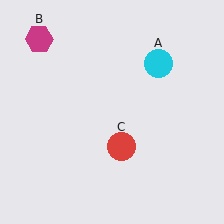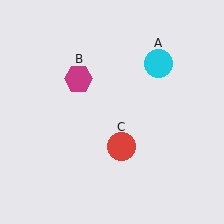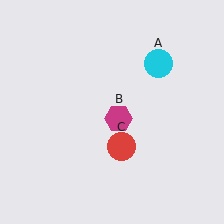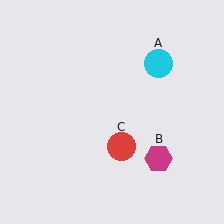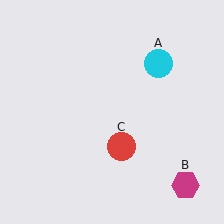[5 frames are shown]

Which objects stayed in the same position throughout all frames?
Cyan circle (object A) and red circle (object C) remained stationary.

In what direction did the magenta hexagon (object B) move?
The magenta hexagon (object B) moved down and to the right.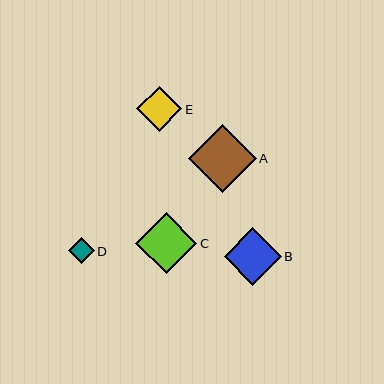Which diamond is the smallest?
Diamond D is the smallest with a size of approximately 26 pixels.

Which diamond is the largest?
Diamond A is the largest with a size of approximately 68 pixels.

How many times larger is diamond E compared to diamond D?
Diamond E is approximately 1.7 times the size of diamond D.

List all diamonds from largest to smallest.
From largest to smallest: A, C, B, E, D.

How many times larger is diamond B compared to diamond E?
Diamond B is approximately 1.3 times the size of diamond E.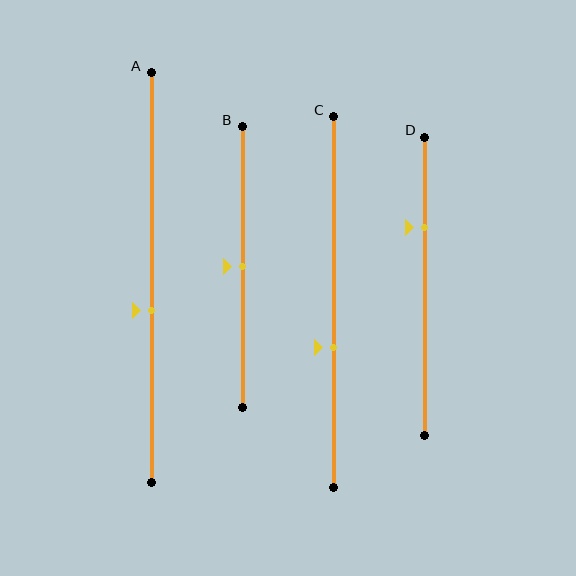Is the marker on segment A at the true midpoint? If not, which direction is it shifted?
No, the marker on segment A is shifted downward by about 8% of the segment length.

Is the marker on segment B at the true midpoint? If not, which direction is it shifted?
Yes, the marker on segment B is at the true midpoint.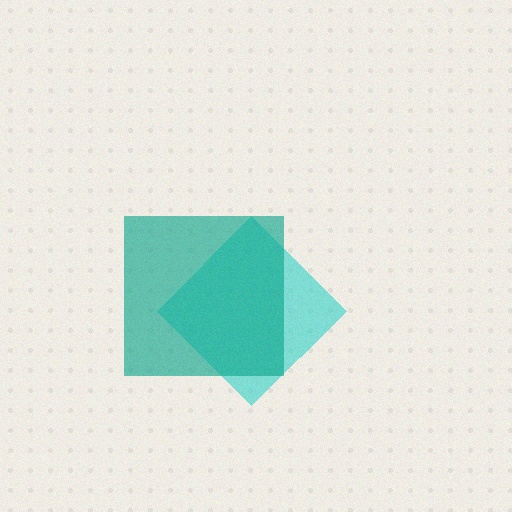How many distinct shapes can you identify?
There are 2 distinct shapes: a cyan diamond, a teal square.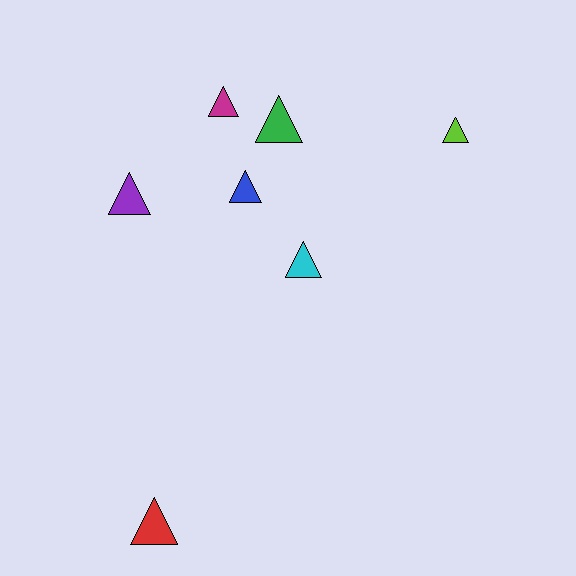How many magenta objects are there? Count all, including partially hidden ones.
There is 1 magenta object.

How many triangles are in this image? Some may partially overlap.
There are 7 triangles.